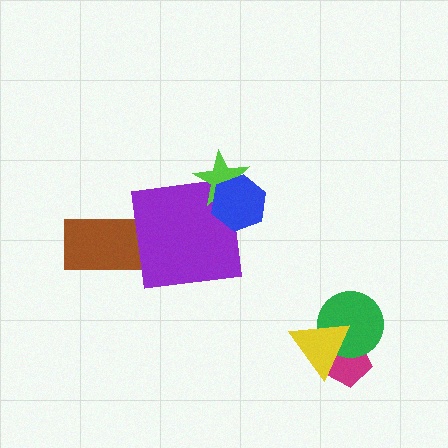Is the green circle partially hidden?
Yes, it is partially covered by another shape.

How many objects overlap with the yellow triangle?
2 objects overlap with the yellow triangle.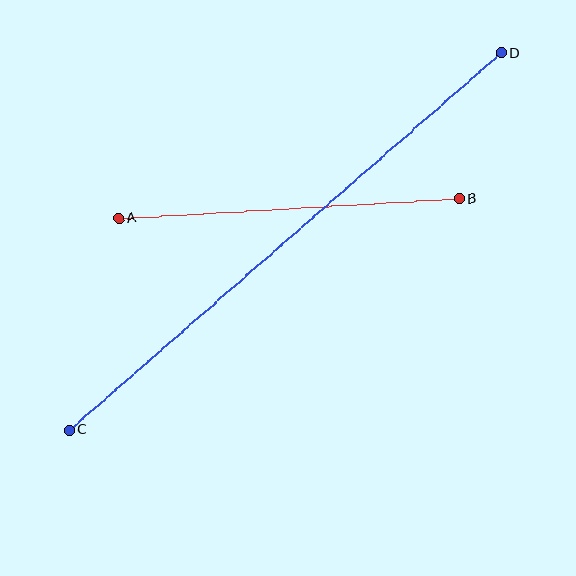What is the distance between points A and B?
The distance is approximately 341 pixels.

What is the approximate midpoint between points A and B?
The midpoint is at approximately (289, 208) pixels.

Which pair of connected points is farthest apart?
Points C and D are farthest apart.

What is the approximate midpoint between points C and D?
The midpoint is at approximately (285, 241) pixels.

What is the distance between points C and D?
The distance is approximately 573 pixels.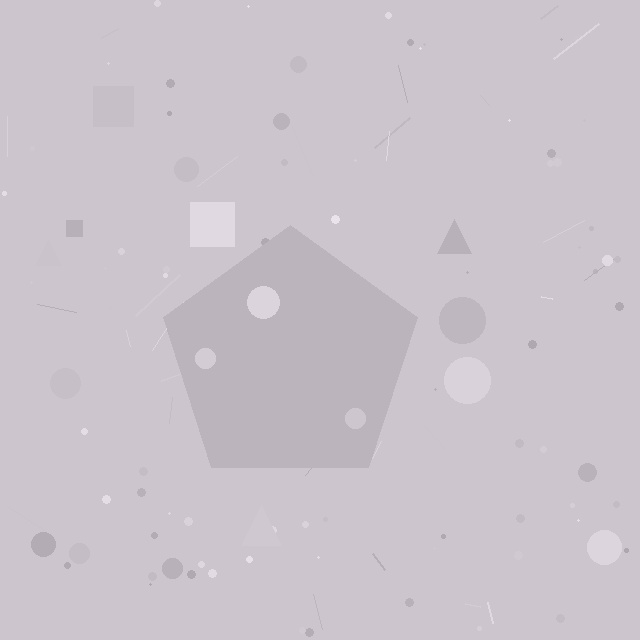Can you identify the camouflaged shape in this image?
The camouflaged shape is a pentagon.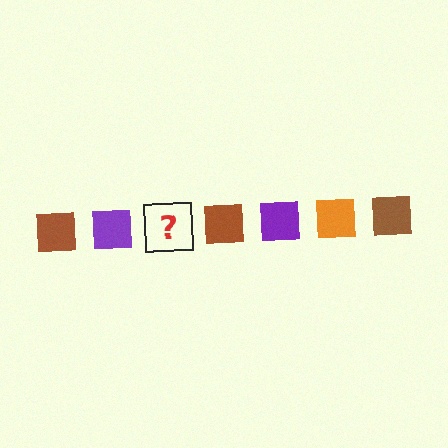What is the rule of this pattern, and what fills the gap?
The rule is that the pattern cycles through brown, purple, orange squares. The gap should be filled with an orange square.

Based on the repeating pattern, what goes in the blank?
The blank should be an orange square.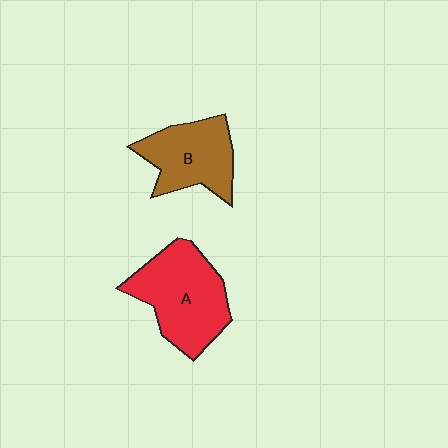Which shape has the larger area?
Shape A (red).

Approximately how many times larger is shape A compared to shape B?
Approximately 1.3 times.